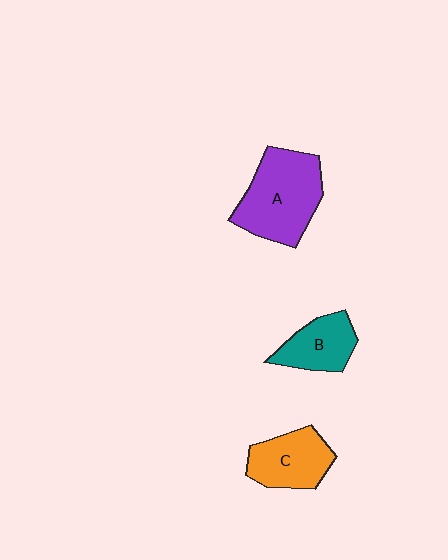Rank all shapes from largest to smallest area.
From largest to smallest: A (purple), C (orange), B (teal).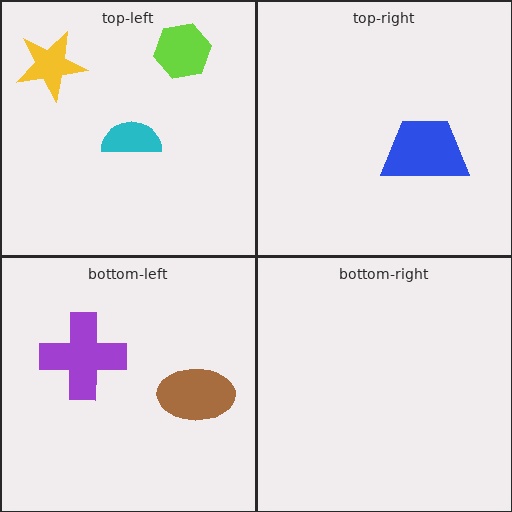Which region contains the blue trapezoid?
The top-right region.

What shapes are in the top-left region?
The lime hexagon, the cyan semicircle, the yellow star.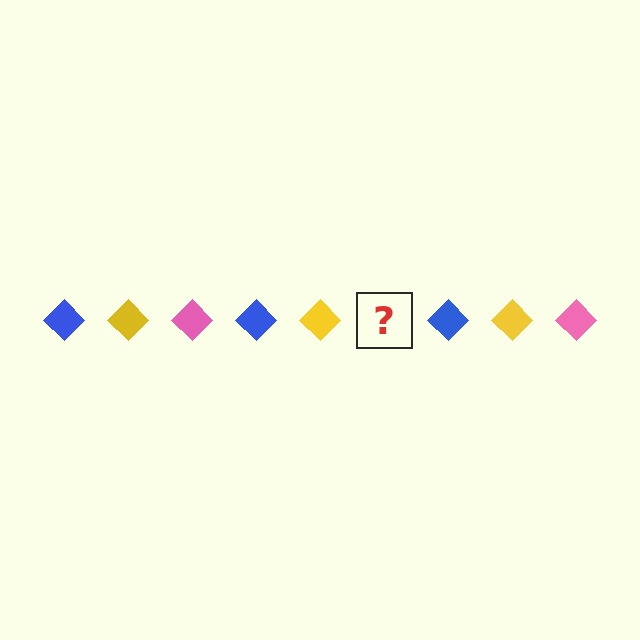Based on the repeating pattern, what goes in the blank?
The blank should be a pink diamond.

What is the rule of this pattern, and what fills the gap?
The rule is that the pattern cycles through blue, yellow, pink diamonds. The gap should be filled with a pink diamond.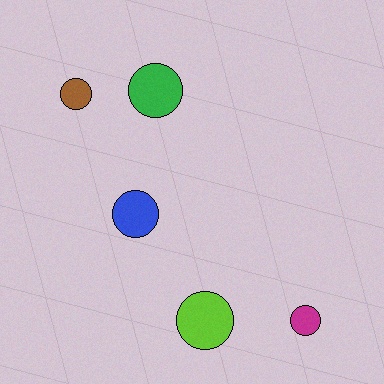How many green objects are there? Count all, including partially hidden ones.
There is 1 green object.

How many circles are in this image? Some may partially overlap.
There are 5 circles.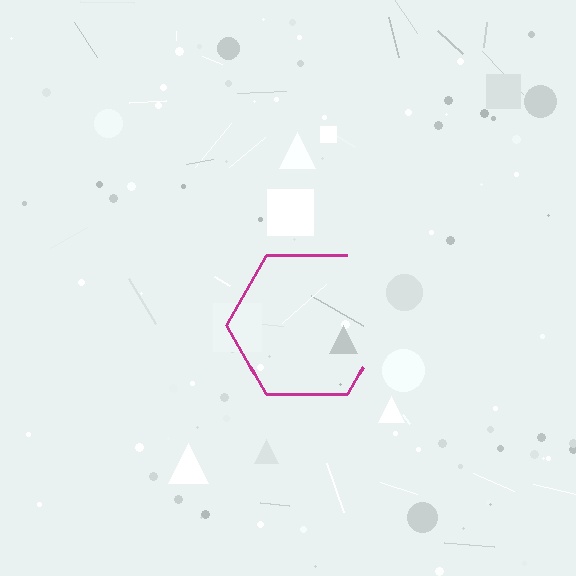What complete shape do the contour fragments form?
The contour fragments form a hexagon.